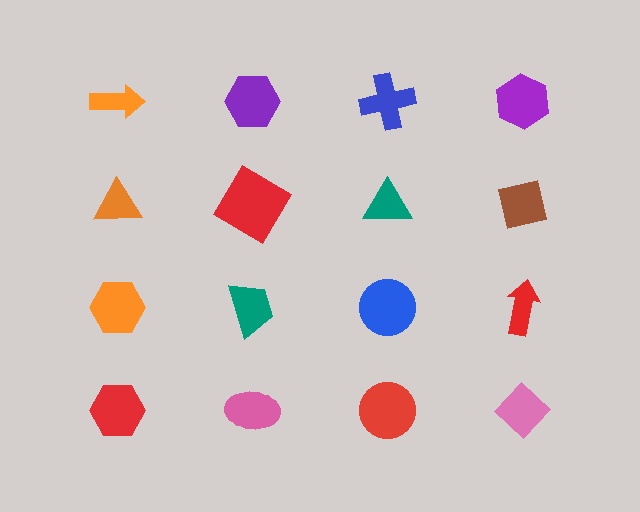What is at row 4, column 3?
A red circle.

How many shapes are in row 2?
4 shapes.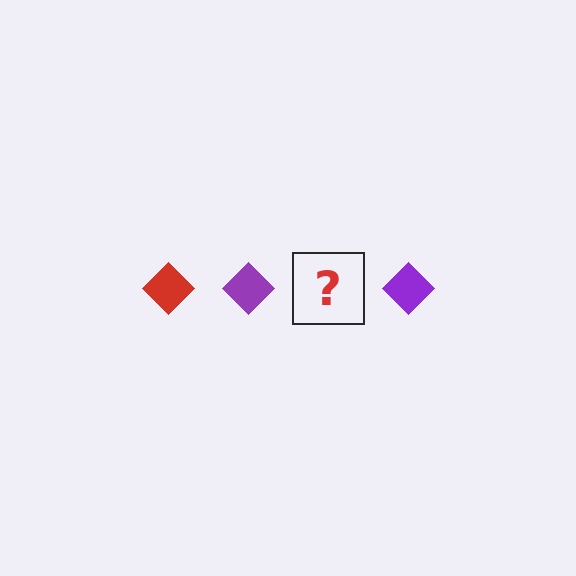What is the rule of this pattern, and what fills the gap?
The rule is that the pattern cycles through red, purple diamonds. The gap should be filled with a red diamond.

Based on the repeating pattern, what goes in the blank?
The blank should be a red diamond.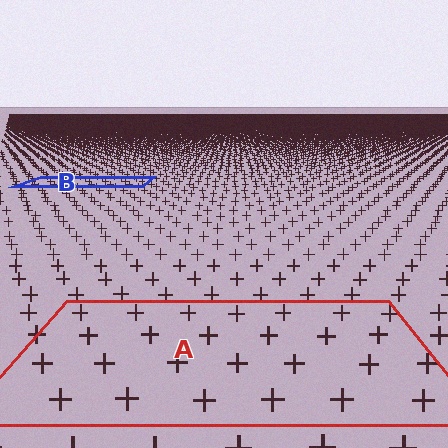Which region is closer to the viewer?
Region A is closer. The texture elements there are larger and more spread out.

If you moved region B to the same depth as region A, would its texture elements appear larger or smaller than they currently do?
They would appear larger. At a closer depth, the same texture elements are projected at a bigger on-screen size.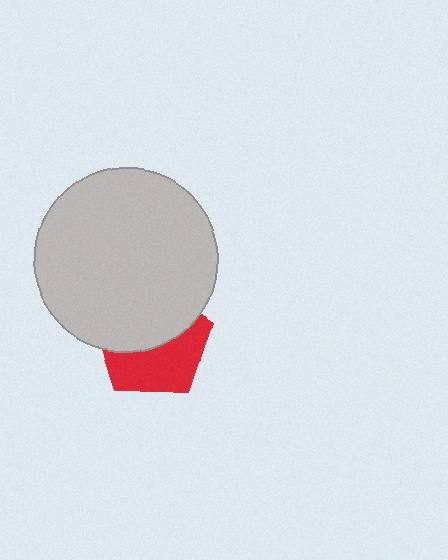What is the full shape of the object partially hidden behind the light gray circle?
The partially hidden object is a red pentagon.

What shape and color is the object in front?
The object in front is a light gray circle.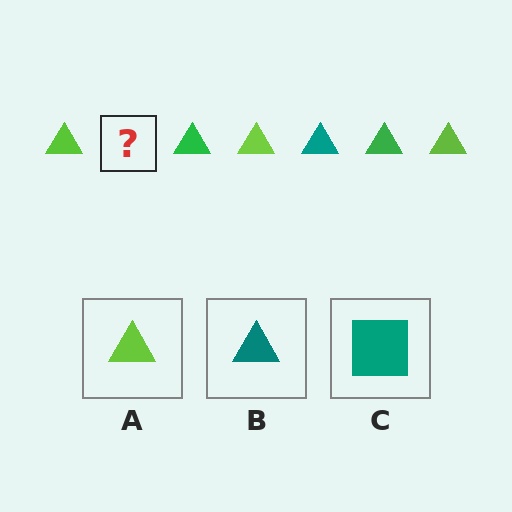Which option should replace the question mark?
Option B.